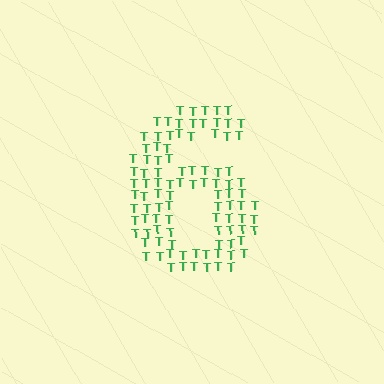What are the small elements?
The small elements are letter T's.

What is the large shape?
The large shape is the digit 6.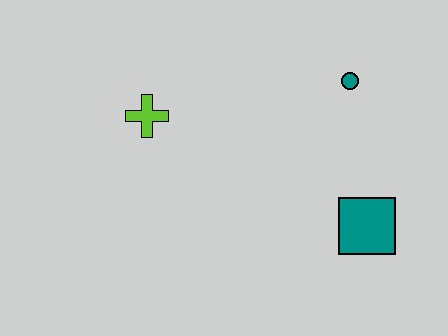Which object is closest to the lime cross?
The teal circle is closest to the lime cross.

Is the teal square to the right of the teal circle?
Yes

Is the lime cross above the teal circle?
No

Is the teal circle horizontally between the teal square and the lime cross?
Yes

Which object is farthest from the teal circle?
The lime cross is farthest from the teal circle.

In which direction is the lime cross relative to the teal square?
The lime cross is to the left of the teal square.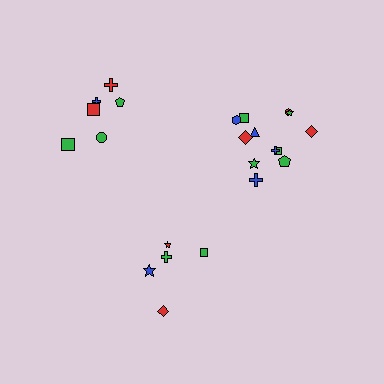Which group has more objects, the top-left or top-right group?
The top-right group.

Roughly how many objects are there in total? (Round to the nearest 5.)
Roughly 25 objects in total.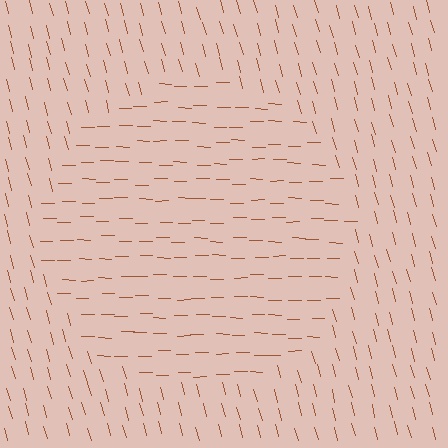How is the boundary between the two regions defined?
The boundary is defined purely by a change in line orientation (approximately 74 degrees difference). All lines are the same color and thickness.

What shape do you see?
I see a circle.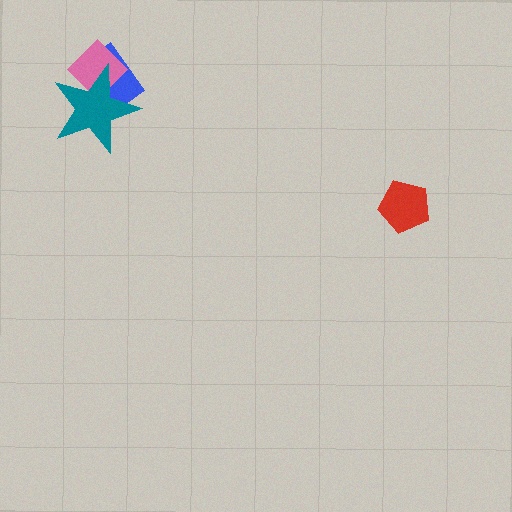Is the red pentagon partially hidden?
No, no other shape covers it.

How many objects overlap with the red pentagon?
0 objects overlap with the red pentagon.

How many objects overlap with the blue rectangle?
2 objects overlap with the blue rectangle.